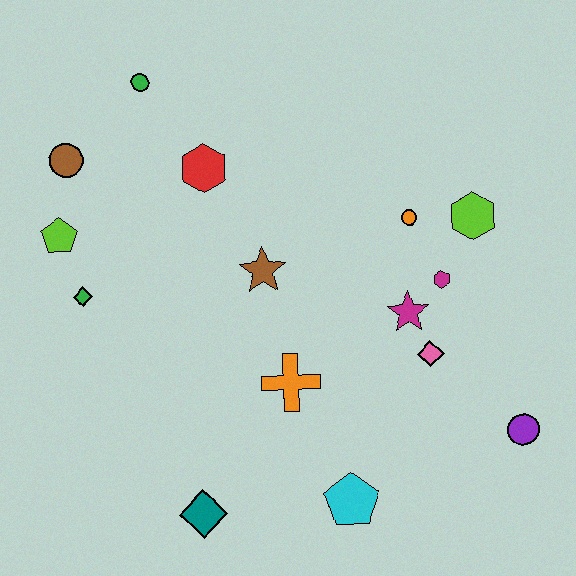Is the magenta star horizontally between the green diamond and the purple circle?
Yes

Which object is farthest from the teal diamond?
The green circle is farthest from the teal diamond.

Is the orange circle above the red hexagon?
No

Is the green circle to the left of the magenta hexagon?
Yes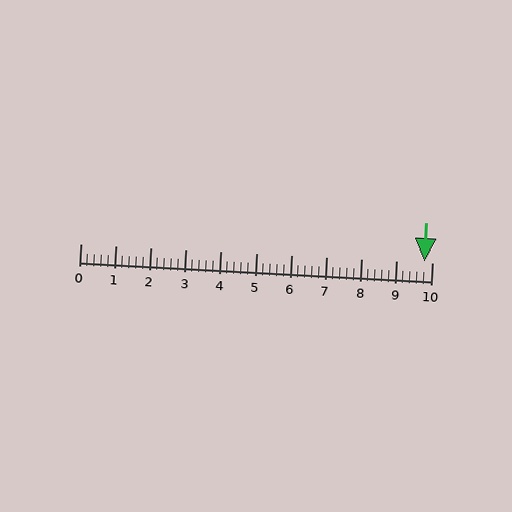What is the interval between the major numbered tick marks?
The major tick marks are spaced 1 units apart.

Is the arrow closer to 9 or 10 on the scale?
The arrow is closer to 10.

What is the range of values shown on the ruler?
The ruler shows values from 0 to 10.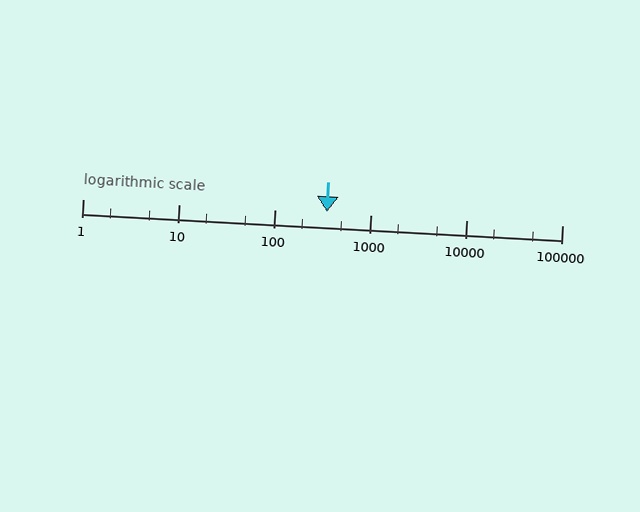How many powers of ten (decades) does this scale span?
The scale spans 5 decades, from 1 to 100000.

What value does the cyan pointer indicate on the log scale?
The pointer indicates approximately 350.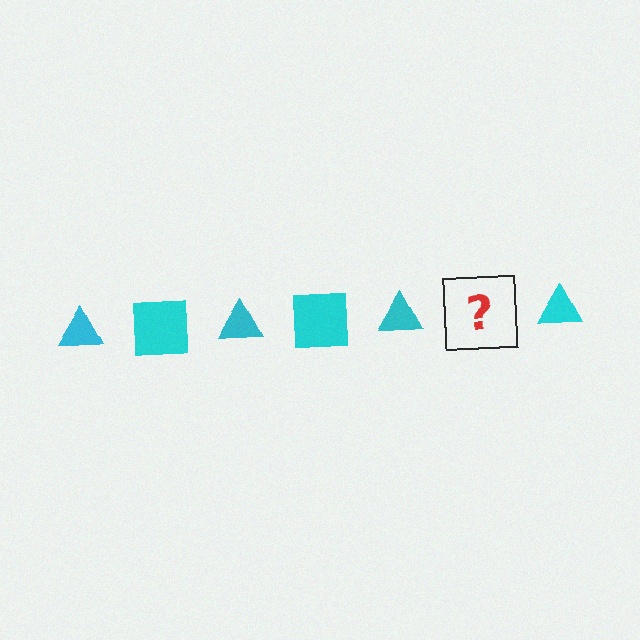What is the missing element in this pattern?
The missing element is a cyan square.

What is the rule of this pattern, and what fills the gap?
The rule is that the pattern cycles through triangle, square shapes in cyan. The gap should be filled with a cyan square.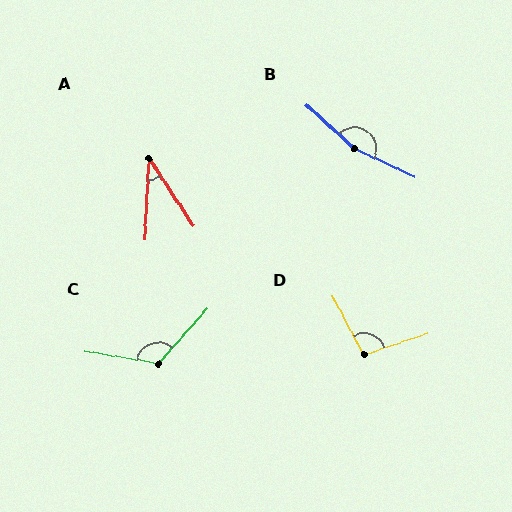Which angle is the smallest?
A, at approximately 36 degrees.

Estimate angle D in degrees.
Approximately 100 degrees.